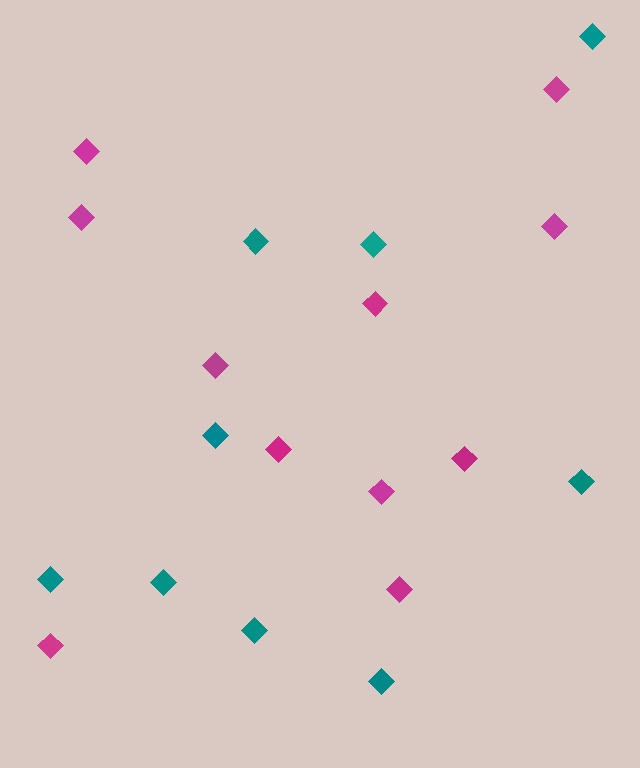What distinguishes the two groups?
There are 2 groups: one group of magenta diamonds (11) and one group of teal diamonds (9).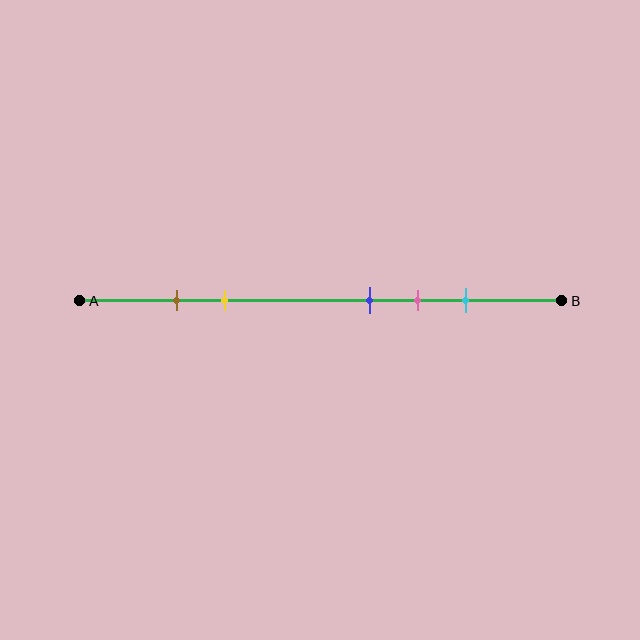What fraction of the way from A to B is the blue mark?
The blue mark is approximately 60% (0.6) of the way from A to B.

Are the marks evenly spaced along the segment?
No, the marks are not evenly spaced.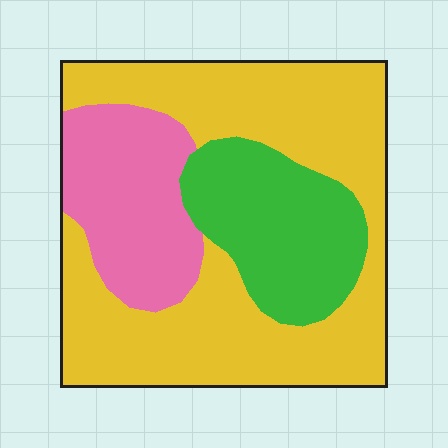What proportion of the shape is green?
Green covers about 20% of the shape.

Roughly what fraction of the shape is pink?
Pink covers around 20% of the shape.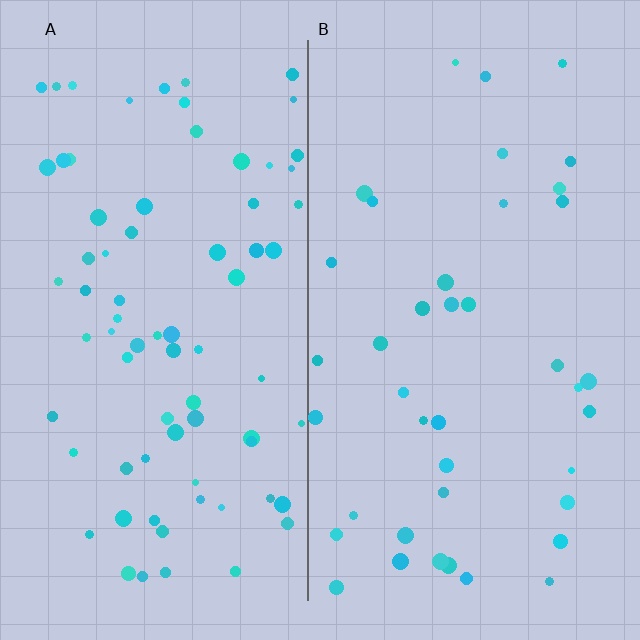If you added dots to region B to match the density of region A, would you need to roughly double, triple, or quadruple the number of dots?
Approximately double.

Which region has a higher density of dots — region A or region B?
A (the left).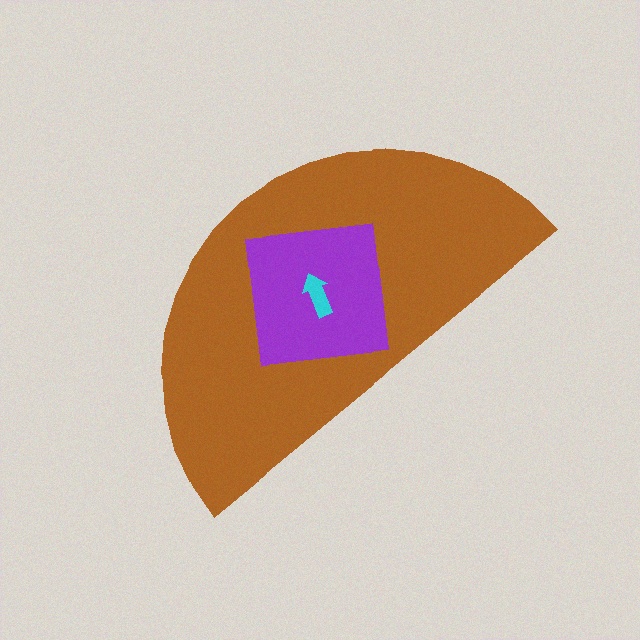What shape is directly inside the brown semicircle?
The purple square.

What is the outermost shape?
The brown semicircle.